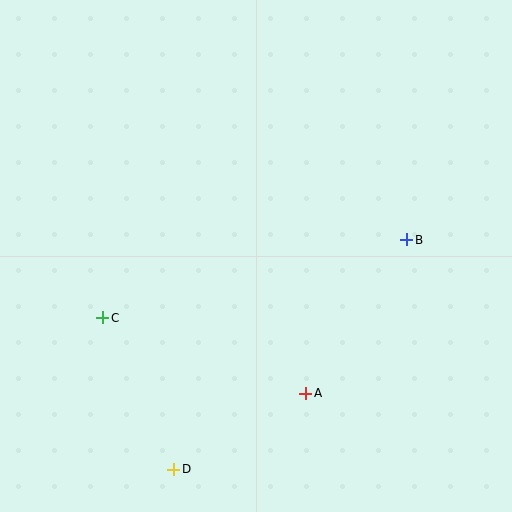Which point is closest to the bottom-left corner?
Point D is closest to the bottom-left corner.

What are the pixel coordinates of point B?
Point B is at (407, 240).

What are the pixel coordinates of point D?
Point D is at (174, 469).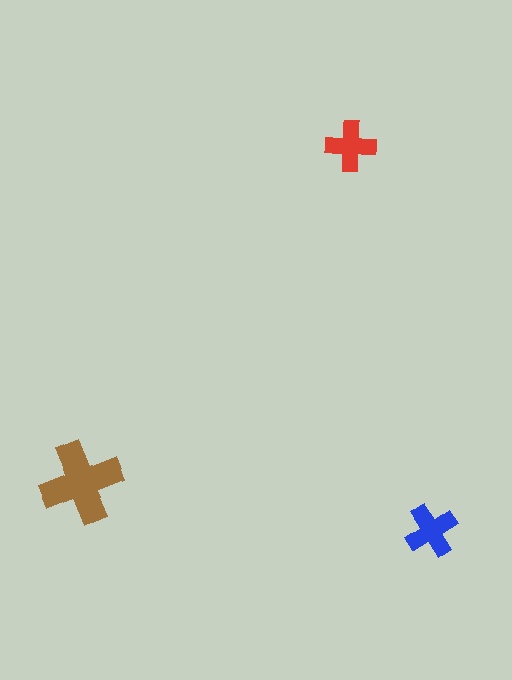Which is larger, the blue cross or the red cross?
The blue one.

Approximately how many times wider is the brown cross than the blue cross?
About 1.5 times wider.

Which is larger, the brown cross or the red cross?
The brown one.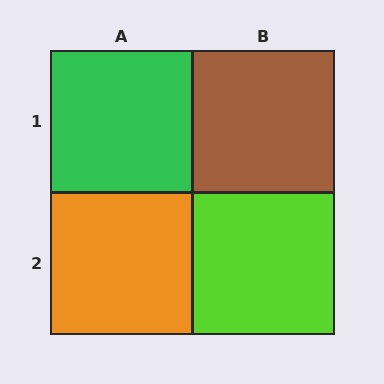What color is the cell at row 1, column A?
Green.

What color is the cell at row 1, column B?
Brown.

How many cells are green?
1 cell is green.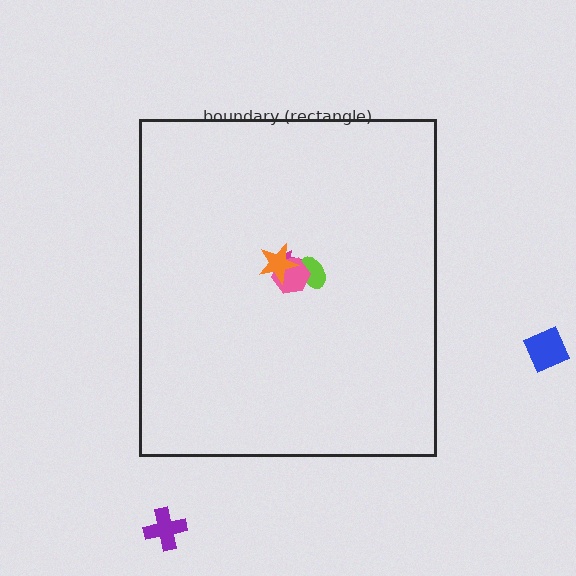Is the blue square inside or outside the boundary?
Outside.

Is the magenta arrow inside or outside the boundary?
Inside.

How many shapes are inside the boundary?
4 inside, 2 outside.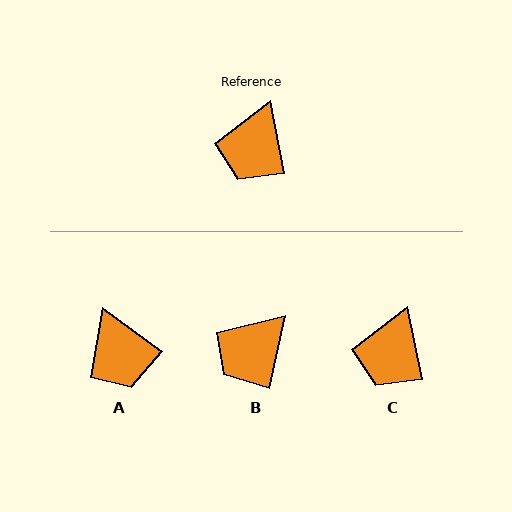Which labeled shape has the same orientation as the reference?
C.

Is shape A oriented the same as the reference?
No, it is off by about 43 degrees.